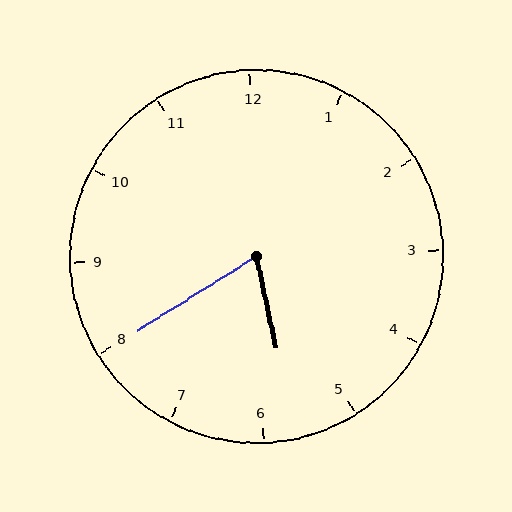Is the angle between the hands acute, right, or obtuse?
It is acute.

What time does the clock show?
5:40.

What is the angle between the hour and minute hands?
Approximately 70 degrees.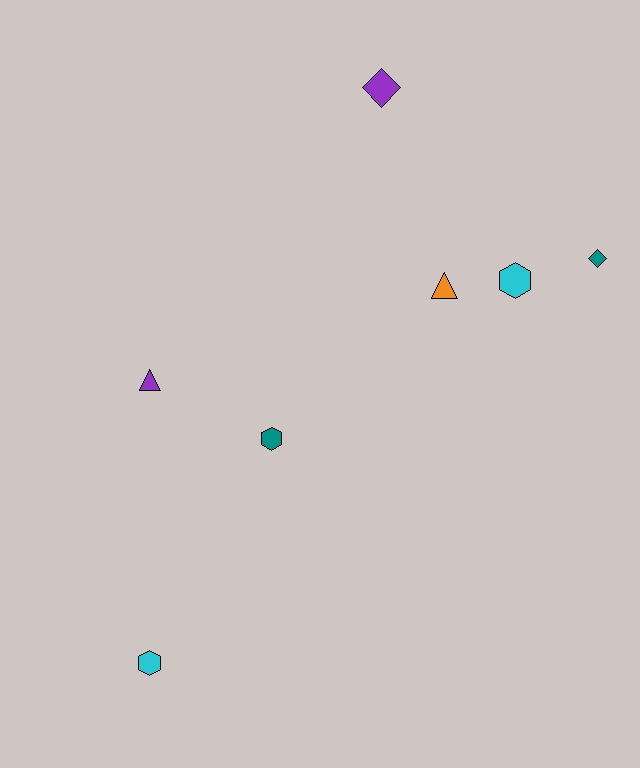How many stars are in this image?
There are no stars.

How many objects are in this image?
There are 7 objects.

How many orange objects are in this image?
There is 1 orange object.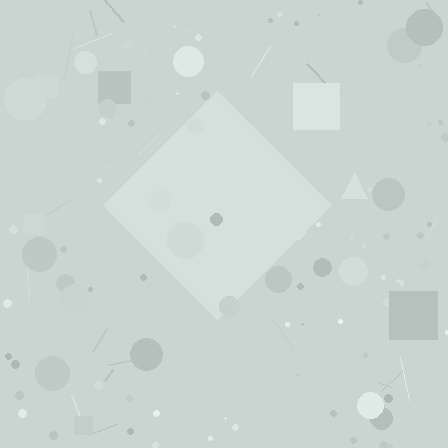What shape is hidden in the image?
A diamond is hidden in the image.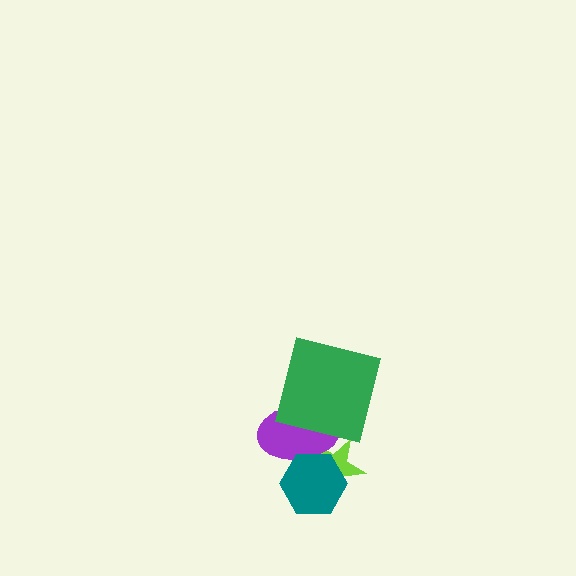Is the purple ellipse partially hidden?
Yes, it is partially covered by another shape.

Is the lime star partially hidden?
Yes, it is partially covered by another shape.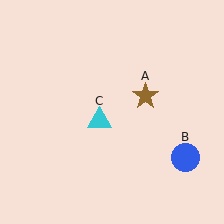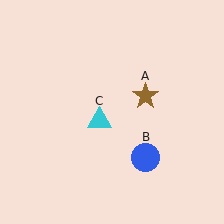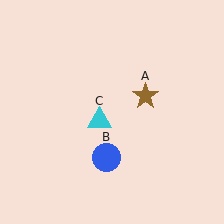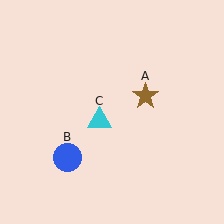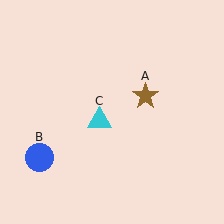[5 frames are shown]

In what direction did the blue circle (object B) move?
The blue circle (object B) moved left.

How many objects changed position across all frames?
1 object changed position: blue circle (object B).